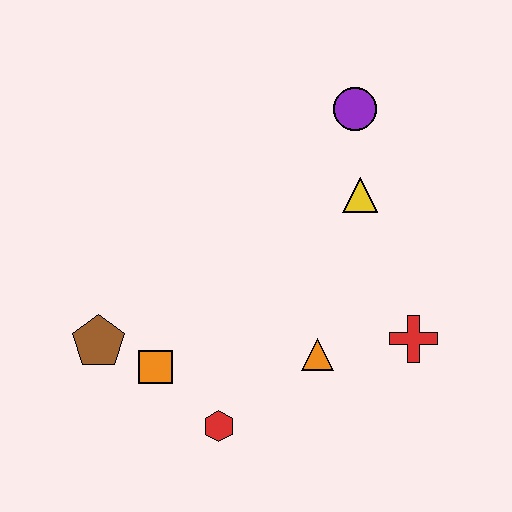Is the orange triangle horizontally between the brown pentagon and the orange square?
No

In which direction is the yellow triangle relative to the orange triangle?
The yellow triangle is above the orange triangle.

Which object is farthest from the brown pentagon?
The purple circle is farthest from the brown pentagon.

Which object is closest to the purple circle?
The yellow triangle is closest to the purple circle.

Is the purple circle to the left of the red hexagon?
No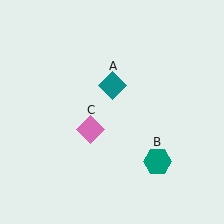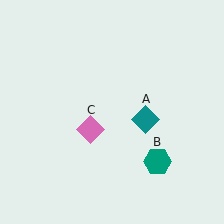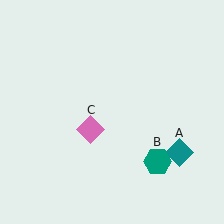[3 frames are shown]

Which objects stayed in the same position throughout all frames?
Teal hexagon (object B) and pink diamond (object C) remained stationary.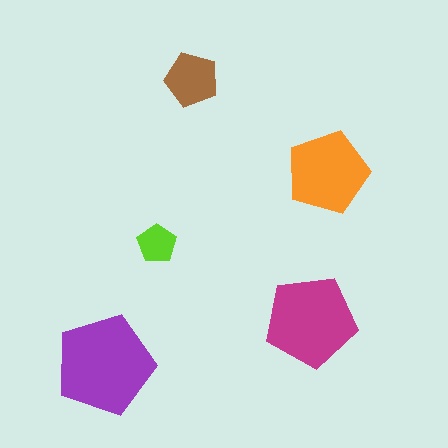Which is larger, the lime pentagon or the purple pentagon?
The purple one.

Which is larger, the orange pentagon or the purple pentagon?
The purple one.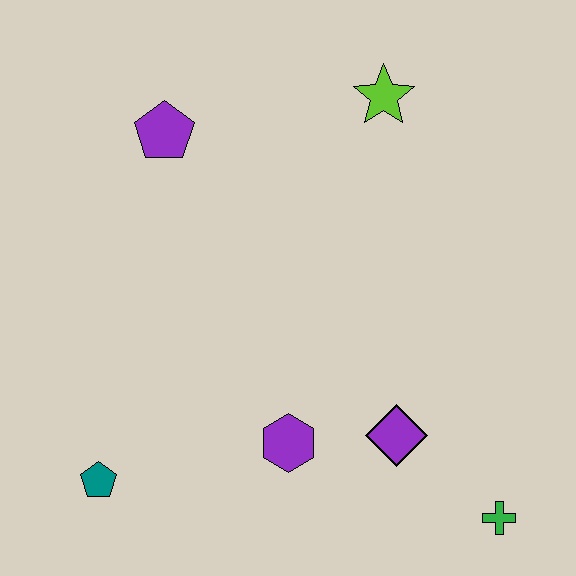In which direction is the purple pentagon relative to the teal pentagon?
The purple pentagon is above the teal pentagon.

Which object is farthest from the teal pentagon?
The lime star is farthest from the teal pentagon.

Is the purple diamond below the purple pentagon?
Yes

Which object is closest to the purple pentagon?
The lime star is closest to the purple pentagon.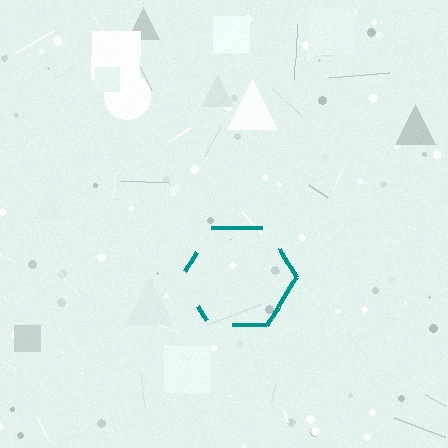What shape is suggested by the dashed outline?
The dashed outline suggests a hexagon.